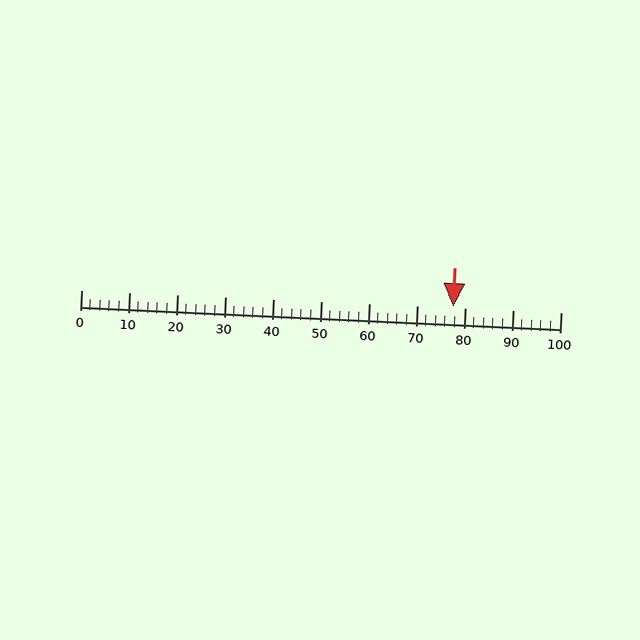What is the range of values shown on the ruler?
The ruler shows values from 0 to 100.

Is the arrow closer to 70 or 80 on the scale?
The arrow is closer to 80.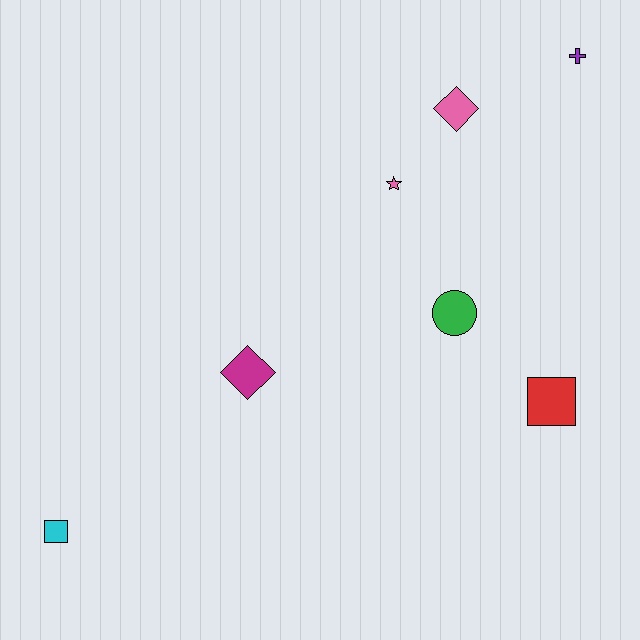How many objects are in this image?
There are 7 objects.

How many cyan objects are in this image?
There is 1 cyan object.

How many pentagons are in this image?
There are no pentagons.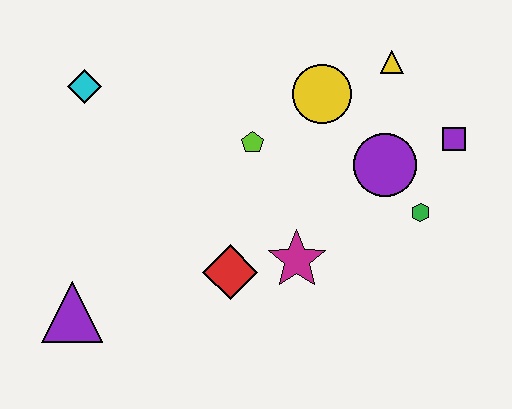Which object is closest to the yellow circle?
The yellow triangle is closest to the yellow circle.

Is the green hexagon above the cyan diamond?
No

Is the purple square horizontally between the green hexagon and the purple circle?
No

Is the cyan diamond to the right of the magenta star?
No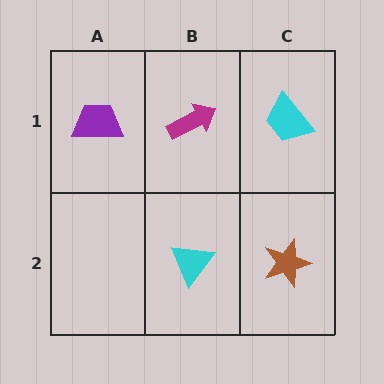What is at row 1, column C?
A cyan trapezoid.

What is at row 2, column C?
A brown star.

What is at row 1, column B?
A magenta arrow.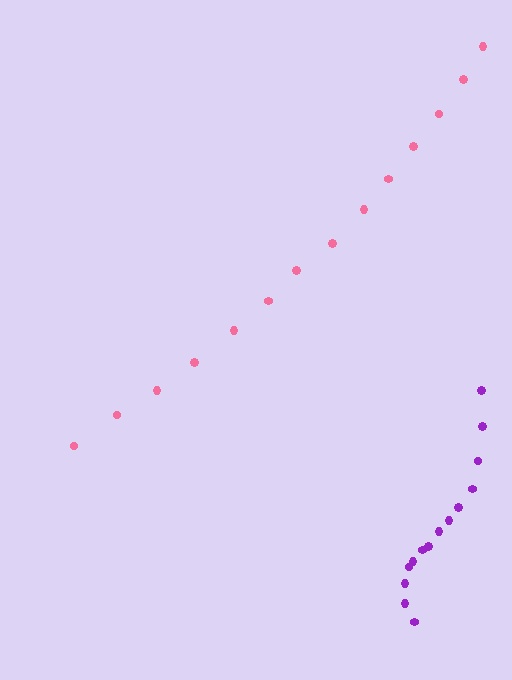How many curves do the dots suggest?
There are 2 distinct paths.